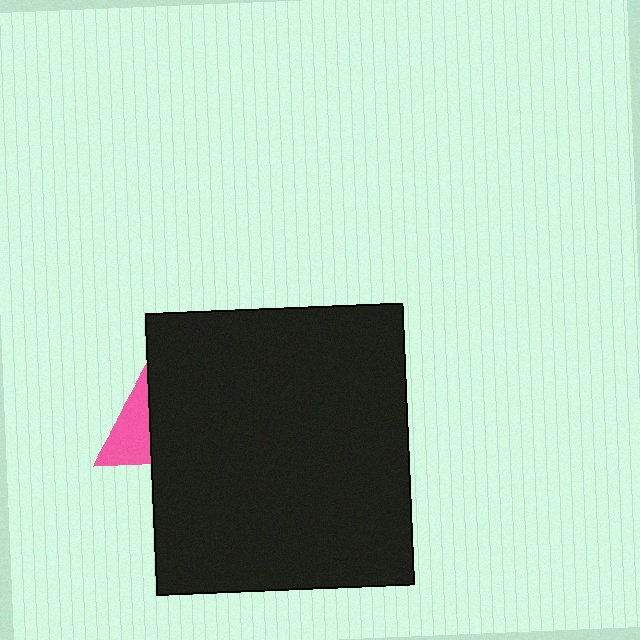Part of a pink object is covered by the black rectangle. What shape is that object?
It is a triangle.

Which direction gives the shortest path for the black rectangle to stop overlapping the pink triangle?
Moving right gives the shortest separation.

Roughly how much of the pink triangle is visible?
A small part of it is visible (roughly 36%).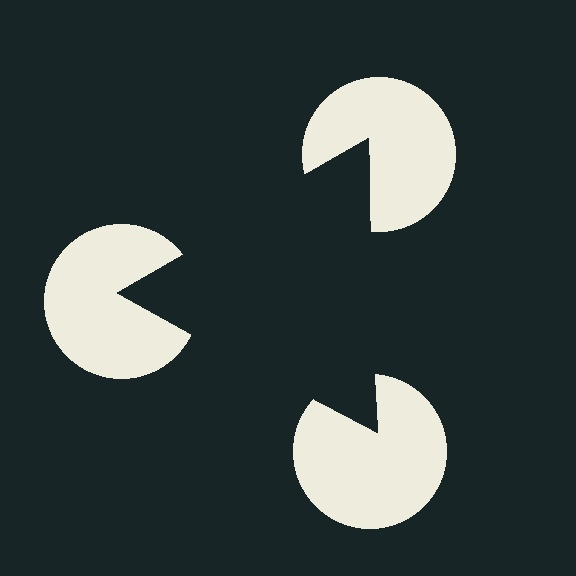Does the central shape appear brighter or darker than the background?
It typically appears slightly darker than the background, even though no actual brightness change is drawn.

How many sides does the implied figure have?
3 sides.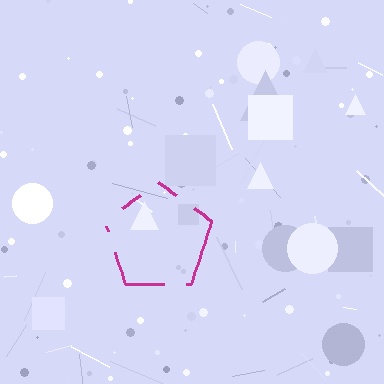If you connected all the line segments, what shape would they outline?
They would outline a pentagon.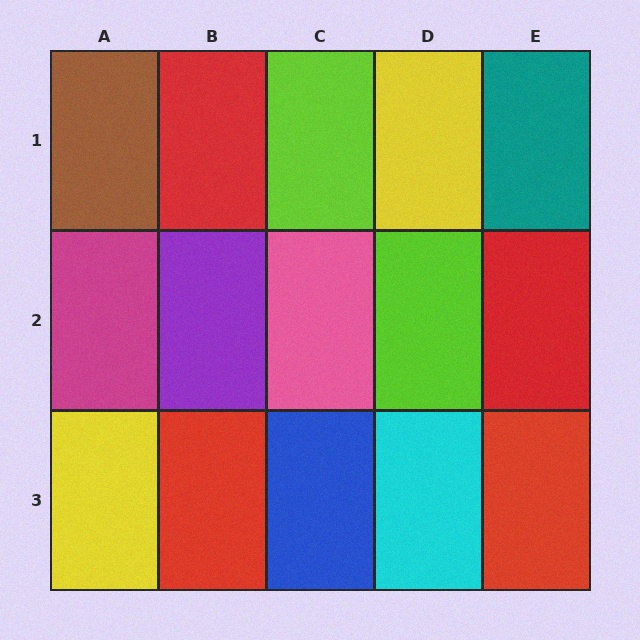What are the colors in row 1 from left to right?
Brown, red, lime, yellow, teal.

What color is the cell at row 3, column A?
Yellow.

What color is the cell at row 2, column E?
Red.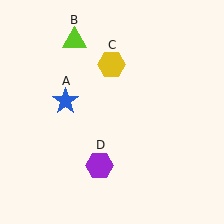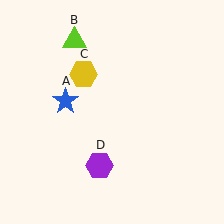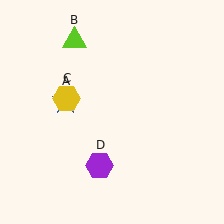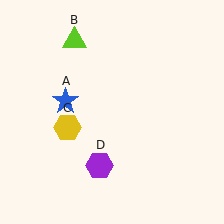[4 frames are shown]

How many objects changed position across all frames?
1 object changed position: yellow hexagon (object C).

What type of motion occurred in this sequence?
The yellow hexagon (object C) rotated counterclockwise around the center of the scene.